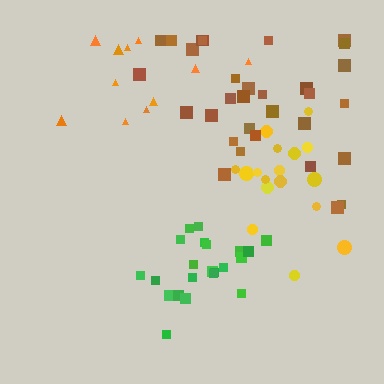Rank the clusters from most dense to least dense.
green, yellow, brown, orange.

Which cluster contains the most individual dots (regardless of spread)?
Brown (32).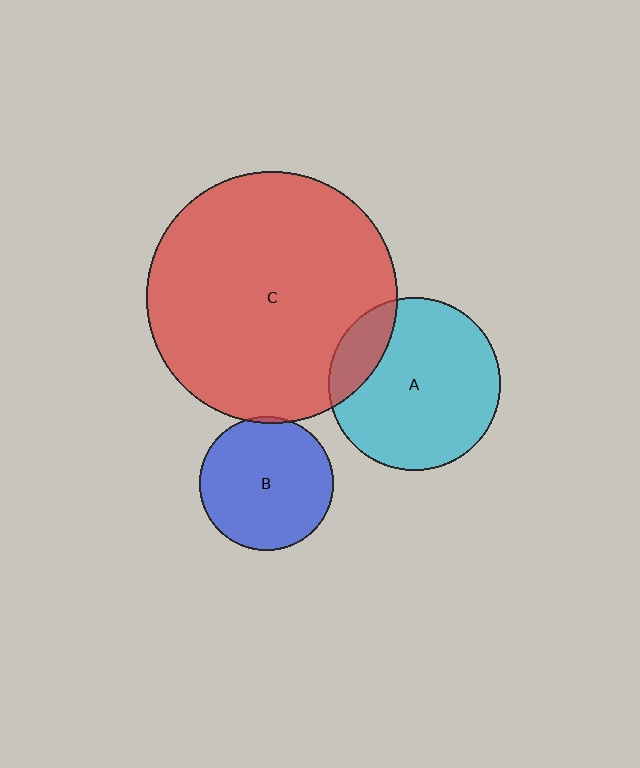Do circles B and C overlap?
Yes.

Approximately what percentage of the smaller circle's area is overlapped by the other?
Approximately 5%.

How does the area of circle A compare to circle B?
Approximately 1.7 times.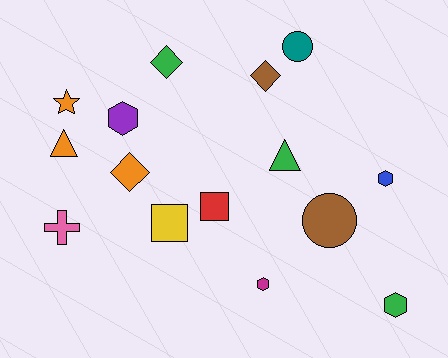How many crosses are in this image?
There is 1 cross.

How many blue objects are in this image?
There is 1 blue object.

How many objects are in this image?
There are 15 objects.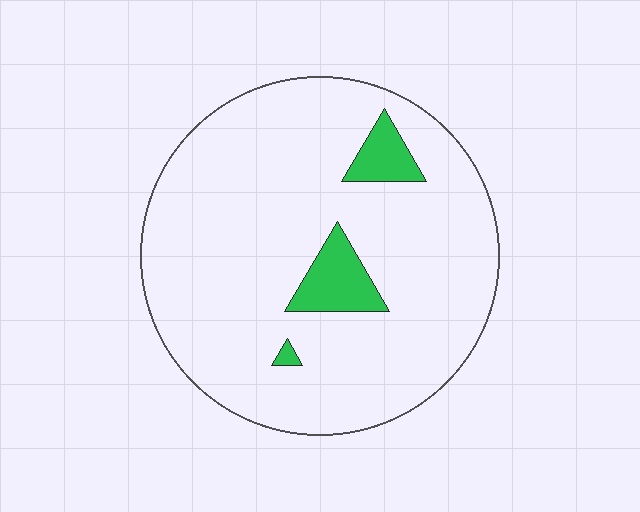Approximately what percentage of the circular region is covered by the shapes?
Approximately 10%.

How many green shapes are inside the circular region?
3.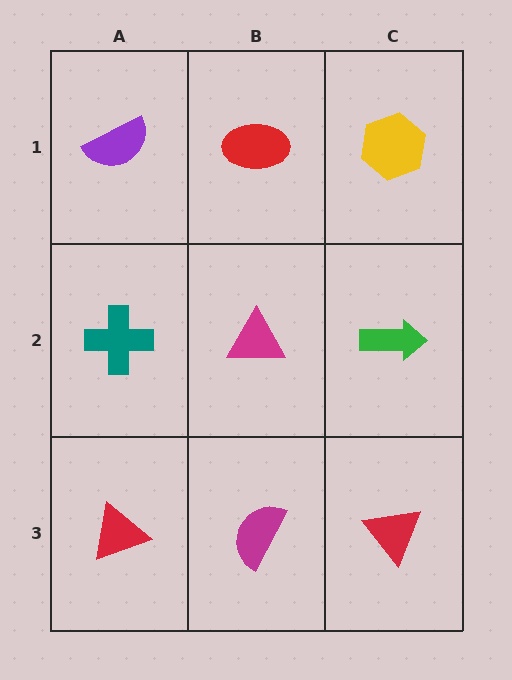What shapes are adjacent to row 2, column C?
A yellow hexagon (row 1, column C), a red triangle (row 3, column C), a magenta triangle (row 2, column B).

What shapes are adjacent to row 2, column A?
A purple semicircle (row 1, column A), a red triangle (row 3, column A), a magenta triangle (row 2, column B).